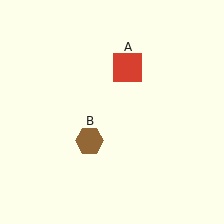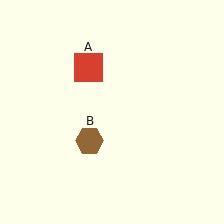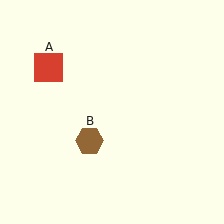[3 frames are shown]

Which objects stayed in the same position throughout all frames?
Brown hexagon (object B) remained stationary.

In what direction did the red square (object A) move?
The red square (object A) moved left.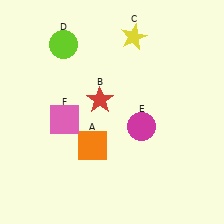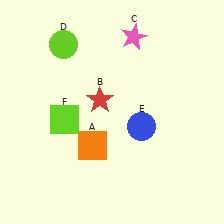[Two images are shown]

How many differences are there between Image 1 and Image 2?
There are 3 differences between the two images.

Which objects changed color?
C changed from yellow to pink. E changed from magenta to blue. F changed from pink to lime.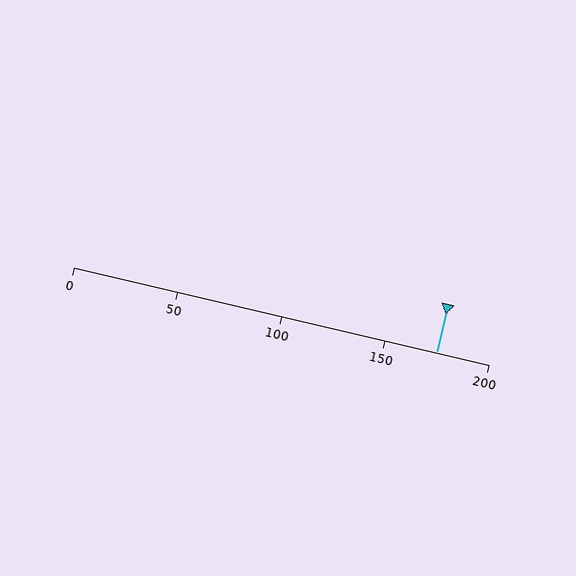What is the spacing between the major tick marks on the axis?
The major ticks are spaced 50 apart.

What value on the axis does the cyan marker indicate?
The marker indicates approximately 175.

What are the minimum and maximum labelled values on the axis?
The axis runs from 0 to 200.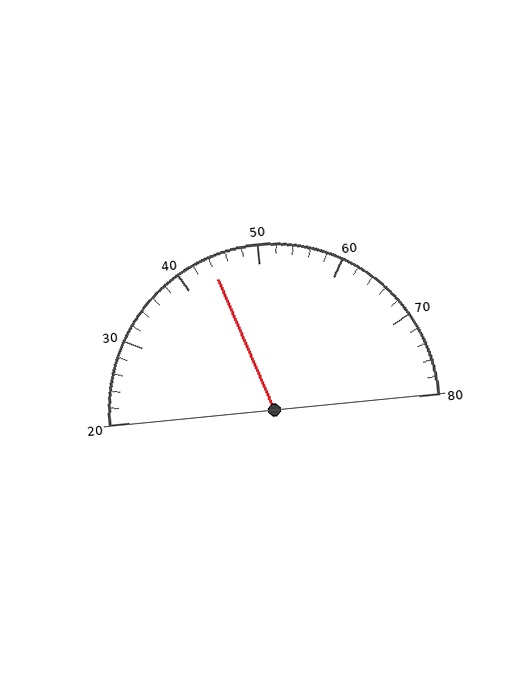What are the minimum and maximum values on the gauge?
The gauge ranges from 20 to 80.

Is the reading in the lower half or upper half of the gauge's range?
The reading is in the lower half of the range (20 to 80).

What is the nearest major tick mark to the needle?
The nearest major tick mark is 40.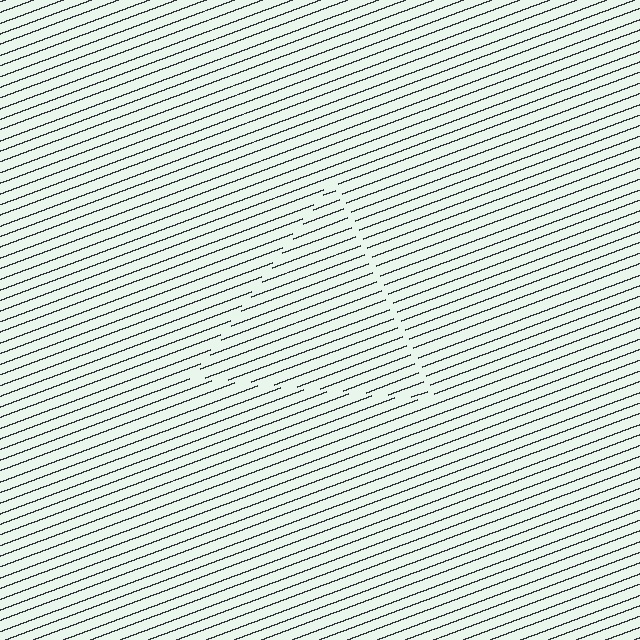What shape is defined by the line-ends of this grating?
An illusory triangle. The interior of the shape contains the same grating, shifted by half a period — the contour is defined by the phase discontinuity where line-ends from the inner and outer gratings abut.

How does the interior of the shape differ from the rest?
The interior of the shape contains the same grating, shifted by half a period — the contour is defined by the phase discontinuity where line-ends from the inner and outer gratings abut.